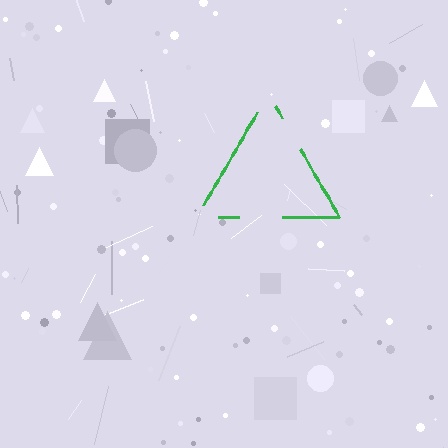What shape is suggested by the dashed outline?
The dashed outline suggests a triangle.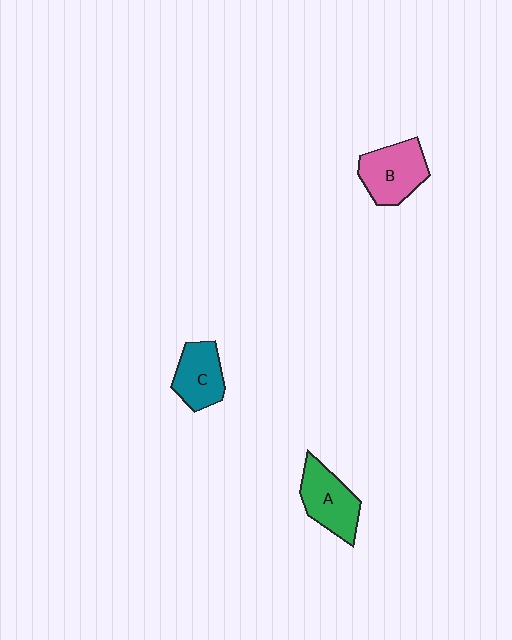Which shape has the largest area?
Shape B (pink).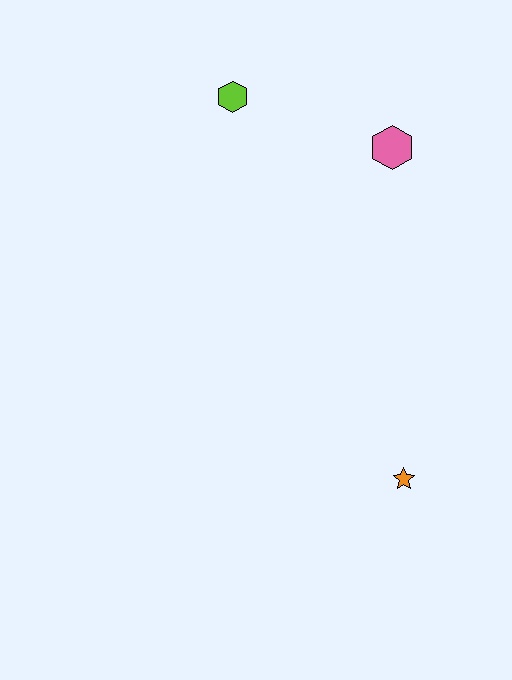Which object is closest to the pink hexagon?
The lime hexagon is closest to the pink hexagon.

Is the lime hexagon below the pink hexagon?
No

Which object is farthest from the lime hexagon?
The orange star is farthest from the lime hexagon.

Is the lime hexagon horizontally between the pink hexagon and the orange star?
No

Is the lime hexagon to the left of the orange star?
Yes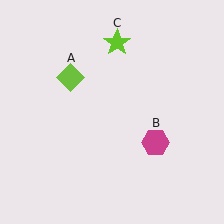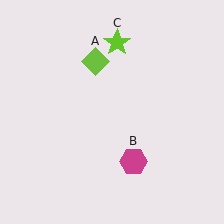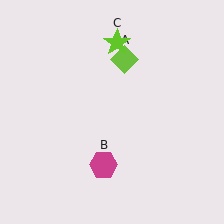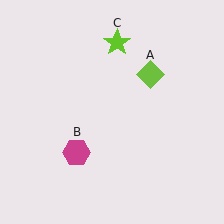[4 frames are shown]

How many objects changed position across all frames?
2 objects changed position: lime diamond (object A), magenta hexagon (object B).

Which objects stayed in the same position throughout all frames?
Lime star (object C) remained stationary.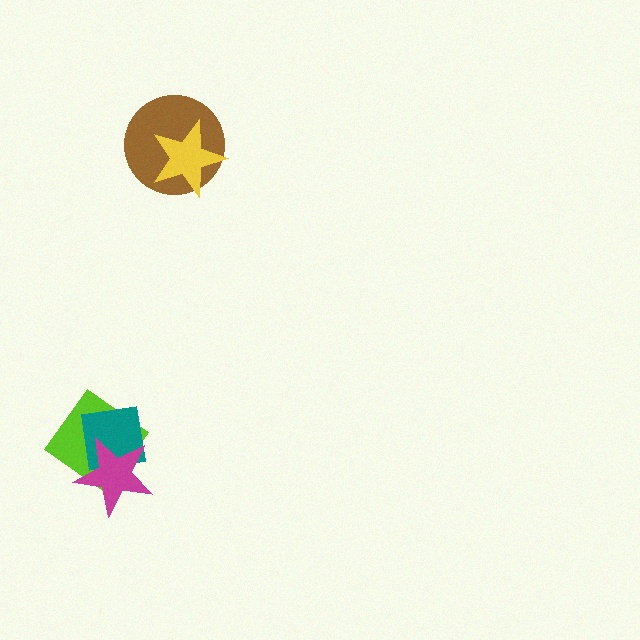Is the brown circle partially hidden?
Yes, it is partially covered by another shape.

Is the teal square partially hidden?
Yes, it is partially covered by another shape.